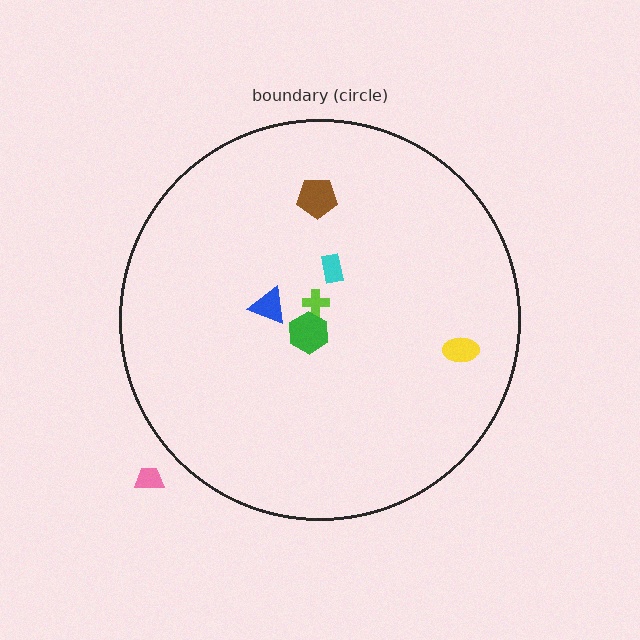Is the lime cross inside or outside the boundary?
Inside.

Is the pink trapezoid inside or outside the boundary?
Outside.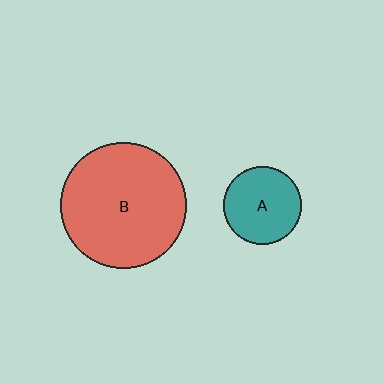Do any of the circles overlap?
No, none of the circles overlap.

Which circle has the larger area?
Circle B (red).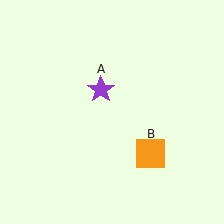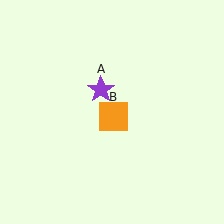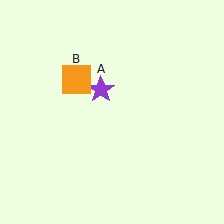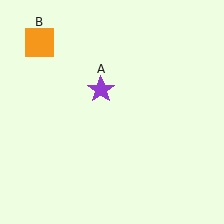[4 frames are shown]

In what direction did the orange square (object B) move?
The orange square (object B) moved up and to the left.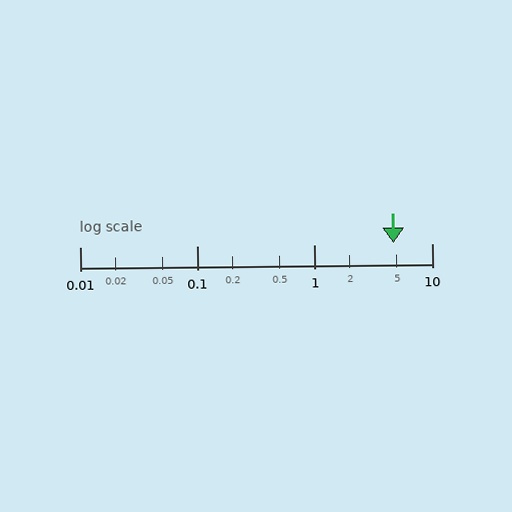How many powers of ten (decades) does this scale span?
The scale spans 3 decades, from 0.01 to 10.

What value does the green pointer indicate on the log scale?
The pointer indicates approximately 4.7.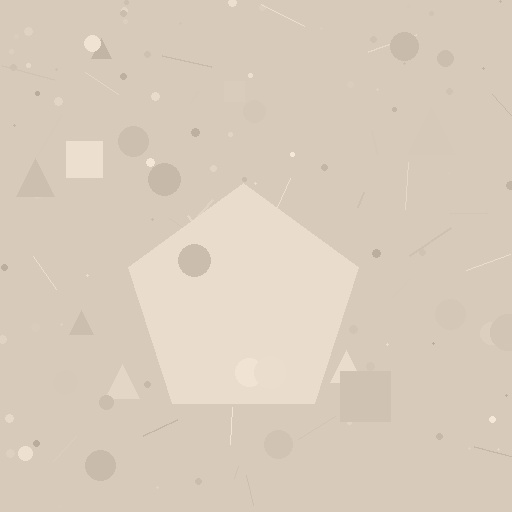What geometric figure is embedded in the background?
A pentagon is embedded in the background.